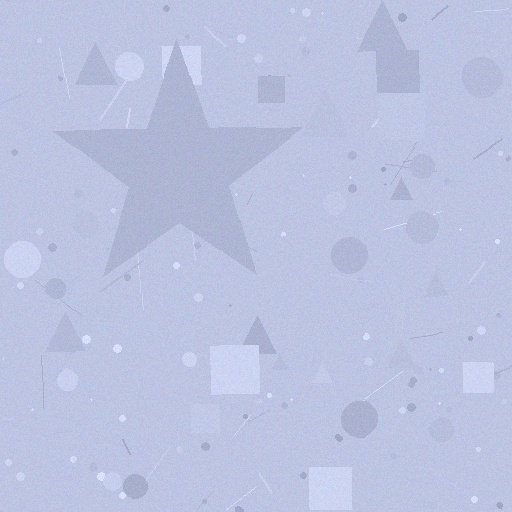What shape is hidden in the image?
A star is hidden in the image.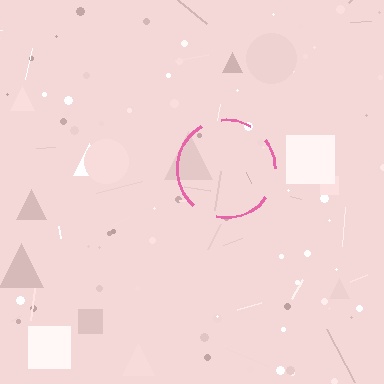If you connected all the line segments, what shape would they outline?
They would outline a circle.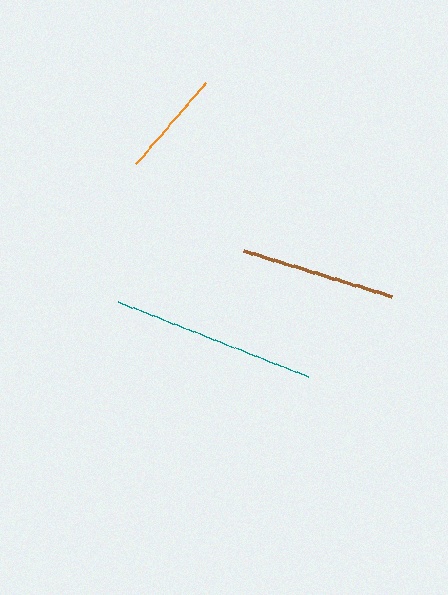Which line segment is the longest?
The teal line is the longest at approximately 204 pixels.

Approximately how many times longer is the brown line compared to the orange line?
The brown line is approximately 1.4 times the length of the orange line.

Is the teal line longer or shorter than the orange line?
The teal line is longer than the orange line.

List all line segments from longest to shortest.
From longest to shortest: teal, brown, orange.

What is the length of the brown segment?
The brown segment is approximately 156 pixels long.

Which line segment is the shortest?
The orange line is the shortest at approximately 107 pixels.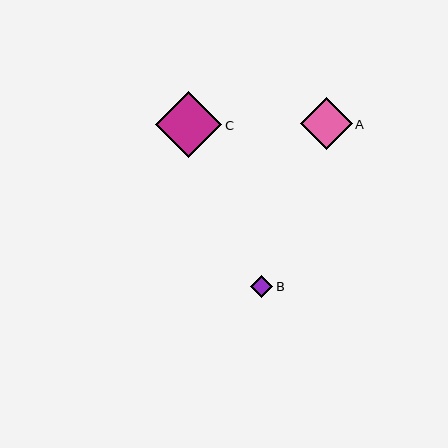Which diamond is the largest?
Diamond C is the largest with a size of approximately 66 pixels.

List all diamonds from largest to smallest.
From largest to smallest: C, A, B.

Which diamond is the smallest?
Diamond B is the smallest with a size of approximately 22 pixels.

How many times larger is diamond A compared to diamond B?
Diamond A is approximately 2.4 times the size of diamond B.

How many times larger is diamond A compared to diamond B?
Diamond A is approximately 2.4 times the size of diamond B.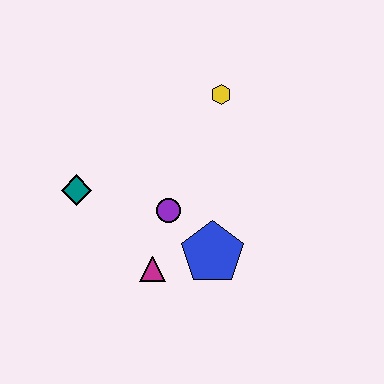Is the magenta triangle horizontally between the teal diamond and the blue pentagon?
Yes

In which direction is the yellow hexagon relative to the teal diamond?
The yellow hexagon is to the right of the teal diamond.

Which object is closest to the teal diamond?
The purple circle is closest to the teal diamond.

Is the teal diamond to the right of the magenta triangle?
No